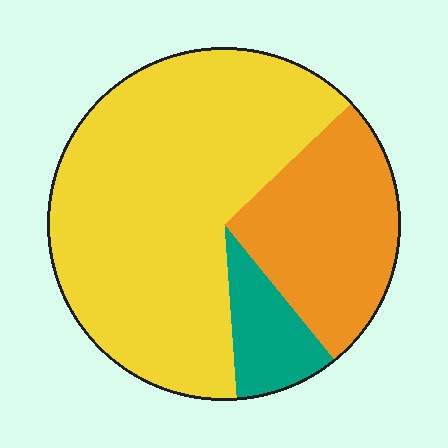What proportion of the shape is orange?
Orange takes up about one quarter (1/4) of the shape.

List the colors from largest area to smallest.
From largest to smallest: yellow, orange, teal.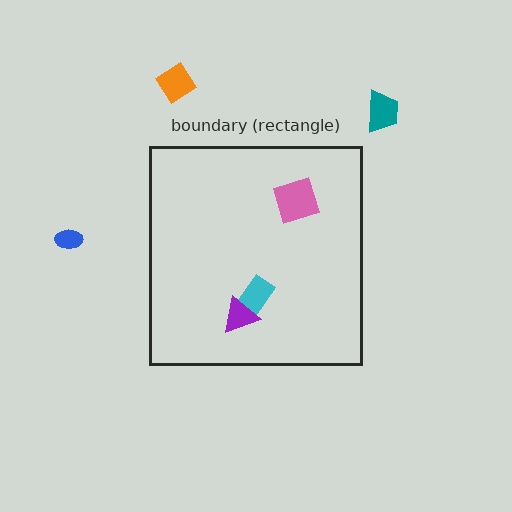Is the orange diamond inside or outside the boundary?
Outside.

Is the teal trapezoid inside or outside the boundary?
Outside.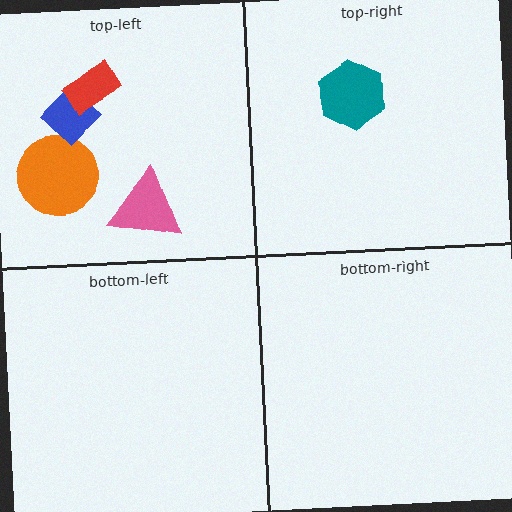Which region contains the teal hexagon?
The top-right region.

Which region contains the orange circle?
The top-left region.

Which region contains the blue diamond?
The top-left region.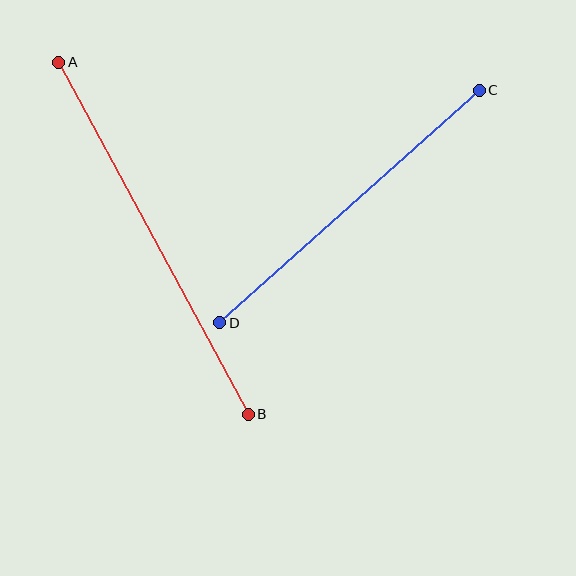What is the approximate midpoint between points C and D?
The midpoint is at approximately (349, 206) pixels.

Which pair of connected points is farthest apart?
Points A and B are farthest apart.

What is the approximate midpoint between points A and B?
The midpoint is at approximately (153, 238) pixels.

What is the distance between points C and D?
The distance is approximately 349 pixels.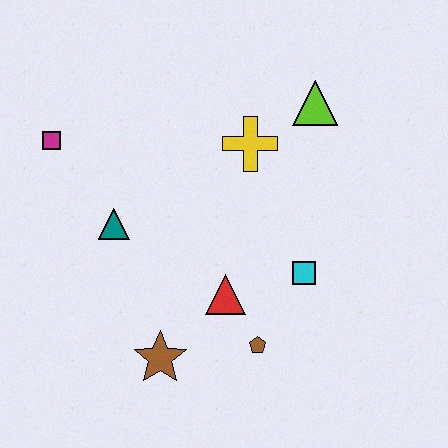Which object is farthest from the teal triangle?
The lime triangle is farthest from the teal triangle.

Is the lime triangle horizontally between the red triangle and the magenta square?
No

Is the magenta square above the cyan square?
Yes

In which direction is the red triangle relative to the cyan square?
The red triangle is to the left of the cyan square.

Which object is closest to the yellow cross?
The lime triangle is closest to the yellow cross.